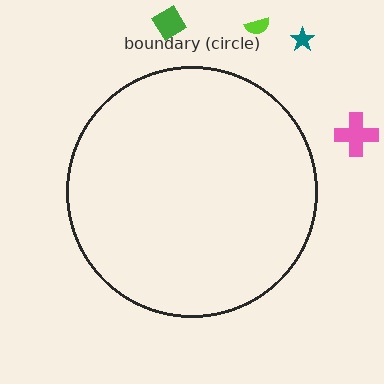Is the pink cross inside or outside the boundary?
Outside.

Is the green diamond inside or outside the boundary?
Outside.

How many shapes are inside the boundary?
0 inside, 4 outside.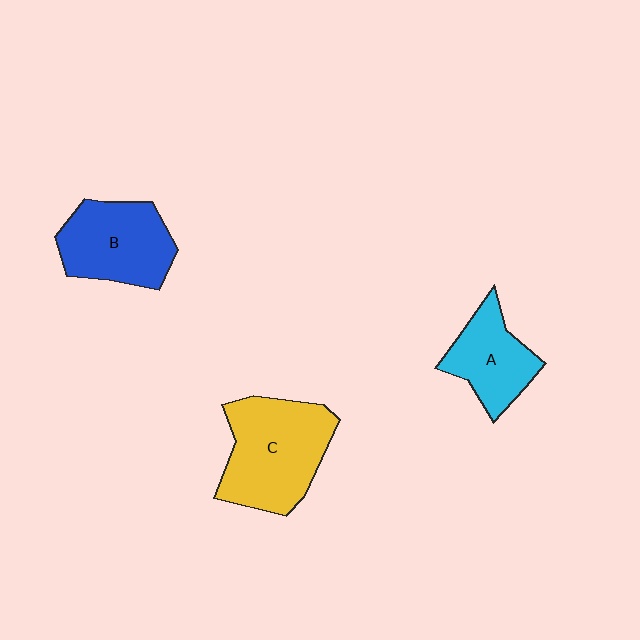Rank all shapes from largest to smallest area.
From largest to smallest: C (yellow), B (blue), A (cyan).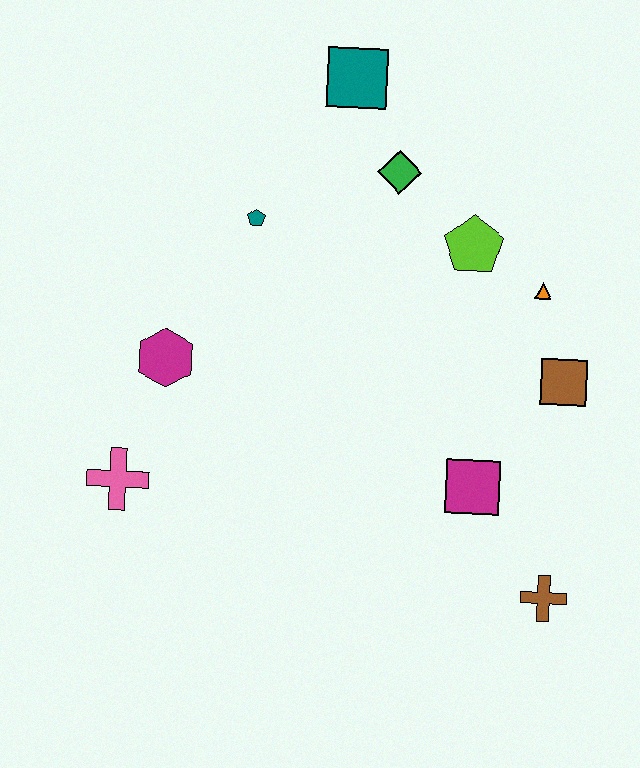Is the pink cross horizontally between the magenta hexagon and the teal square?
No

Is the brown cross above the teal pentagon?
No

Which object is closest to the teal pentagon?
The green diamond is closest to the teal pentagon.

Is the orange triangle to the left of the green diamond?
No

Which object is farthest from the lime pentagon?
The pink cross is farthest from the lime pentagon.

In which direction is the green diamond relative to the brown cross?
The green diamond is above the brown cross.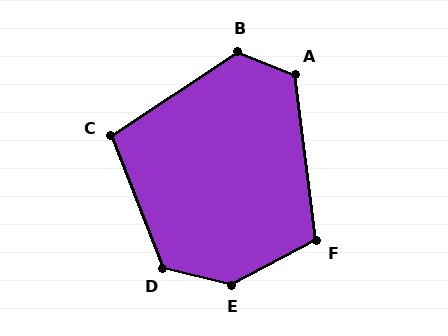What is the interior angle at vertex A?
Approximately 119 degrees (obtuse).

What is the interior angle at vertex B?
Approximately 124 degrees (obtuse).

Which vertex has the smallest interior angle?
C, at approximately 103 degrees.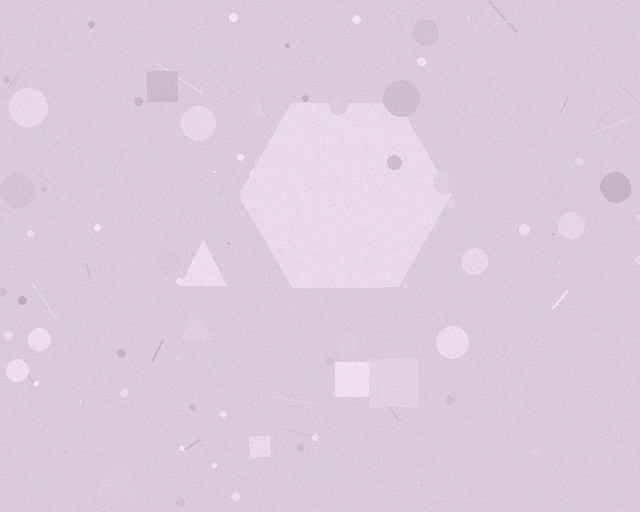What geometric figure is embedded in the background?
A hexagon is embedded in the background.